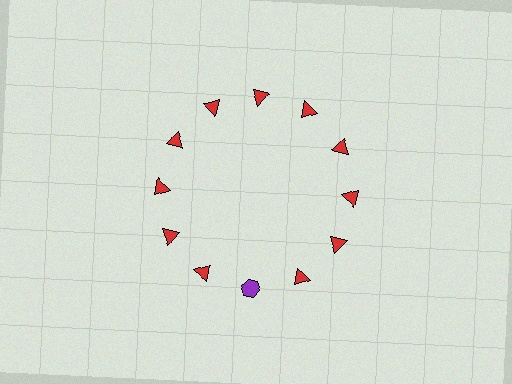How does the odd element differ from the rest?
It differs in both color (purple instead of red) and shape (hexagon instead of triangle).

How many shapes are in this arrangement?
There are 12 shapes arranged in a ring pattern.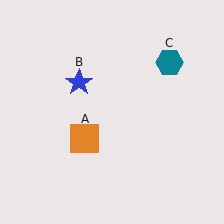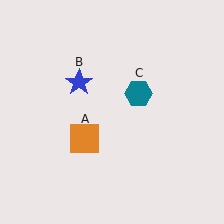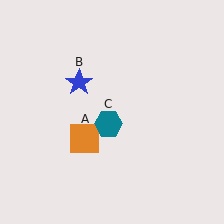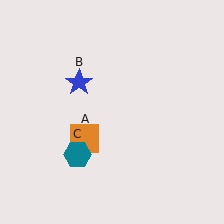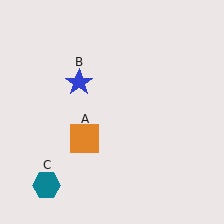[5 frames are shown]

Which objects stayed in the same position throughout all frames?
Orange square (object A) and blue star (object B) remained stationary.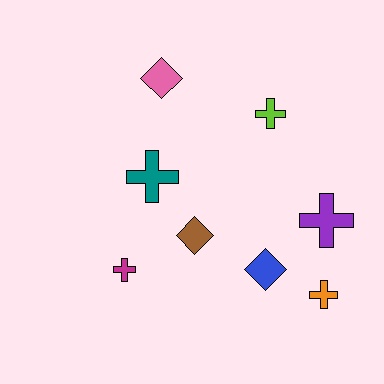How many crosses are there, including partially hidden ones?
There are 5 crosses.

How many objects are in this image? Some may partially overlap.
There are 8 objects.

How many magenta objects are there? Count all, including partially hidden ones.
There is 1 magenta object.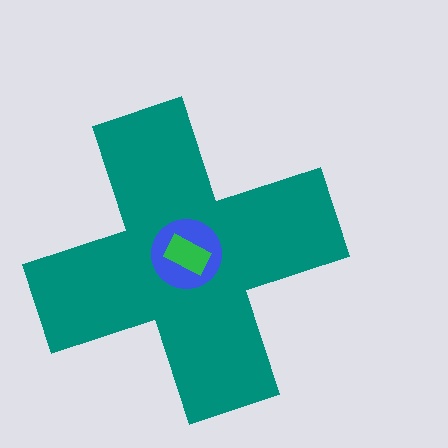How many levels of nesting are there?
3.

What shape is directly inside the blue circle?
The green rectangle.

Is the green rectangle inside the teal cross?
Yes.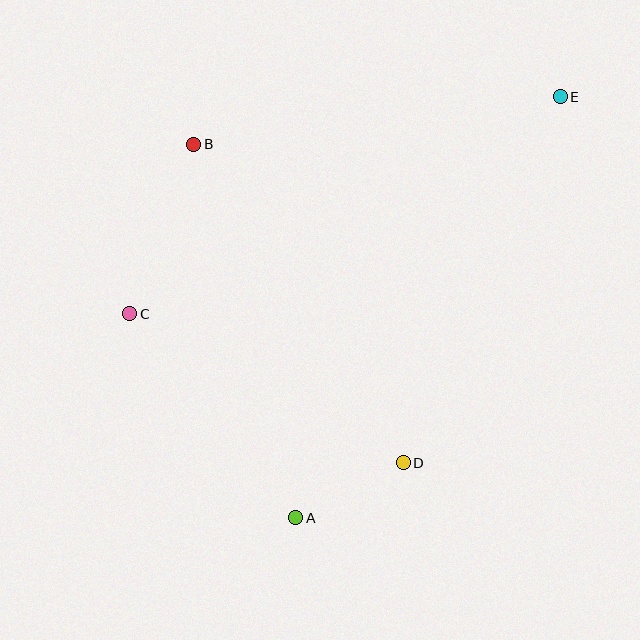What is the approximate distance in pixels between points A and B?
The distance between A and B is approximately 387 pixels.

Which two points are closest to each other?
Points A and D are closest to each other.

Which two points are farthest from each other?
Points A and E are farthest from each other.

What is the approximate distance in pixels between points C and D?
The distance between C and D is approximately 311 pixels.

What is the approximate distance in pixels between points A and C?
The distance between A and C is approximately 263 pixels.